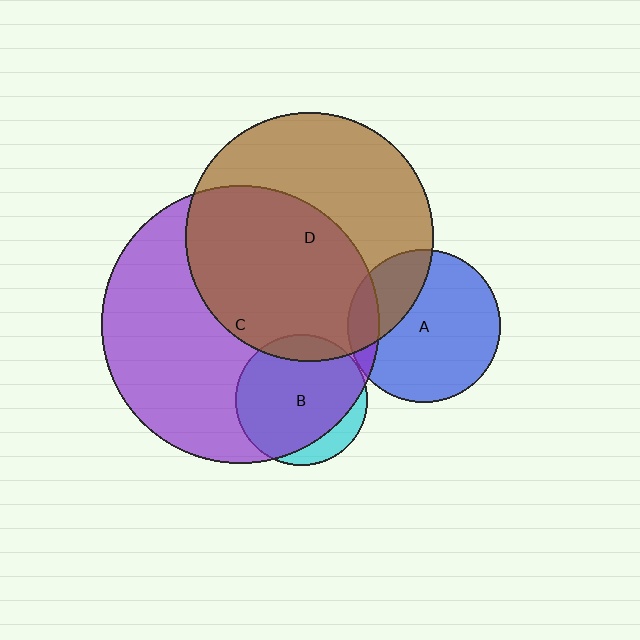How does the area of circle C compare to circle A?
Approximately 3.3 times.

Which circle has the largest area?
Circle C (purple).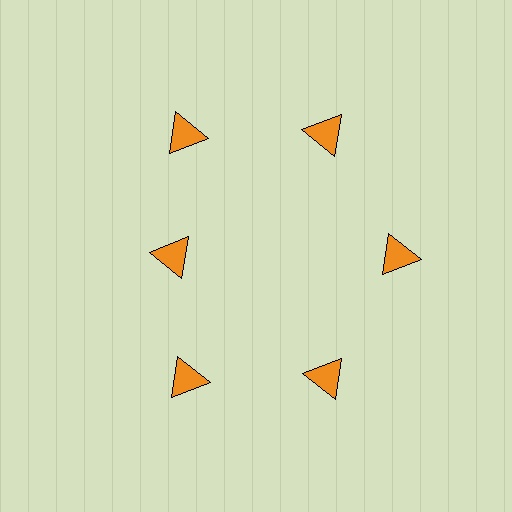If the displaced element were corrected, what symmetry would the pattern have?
It would have 6-fold rotational symmetry — the pattern would map onto itself every 60 degrees.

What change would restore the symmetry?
The symmetry would be restored by moving it outward, back onto the ring so that all 6 triangles sit at equal angles and equal distance from the center.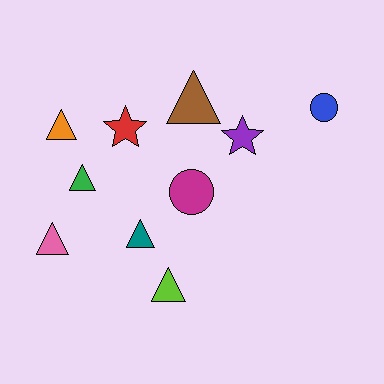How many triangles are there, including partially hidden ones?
There are 6 triangles.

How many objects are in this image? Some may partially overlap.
There are 10 objects.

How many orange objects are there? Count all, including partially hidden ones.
There is 1 orange object.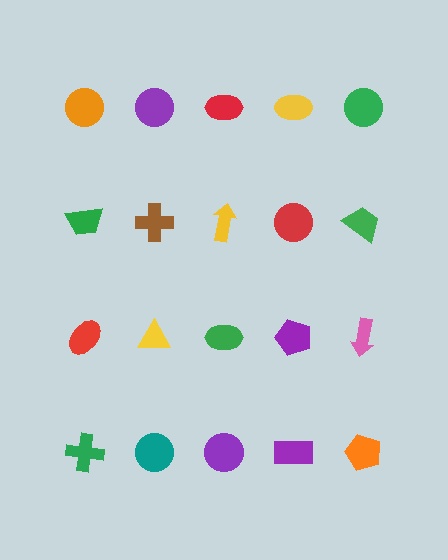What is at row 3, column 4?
A purple pentagon.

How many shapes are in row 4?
5 shapes.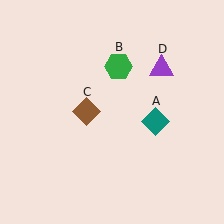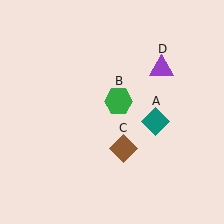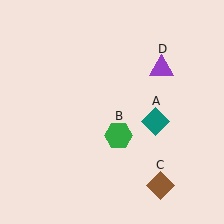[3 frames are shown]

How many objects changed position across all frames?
2 objects changed position: green hexagon (object B), brown diamond (object C).